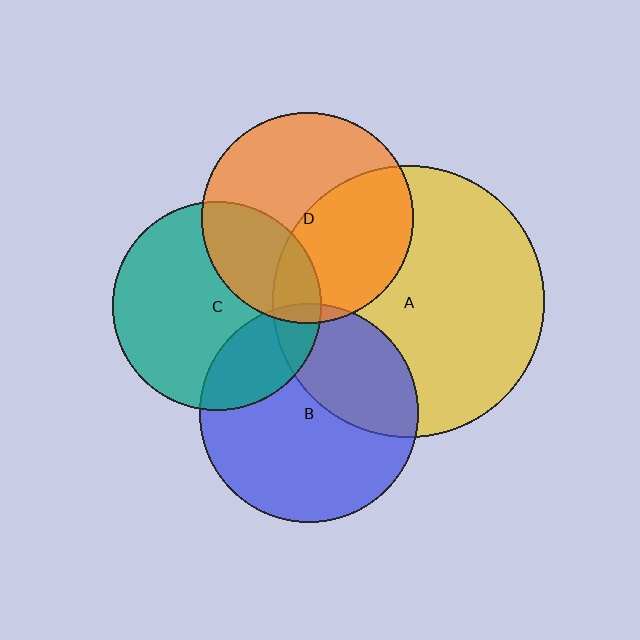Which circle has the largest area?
Circle A (yellow).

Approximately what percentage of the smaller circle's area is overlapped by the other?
Approximately 15%.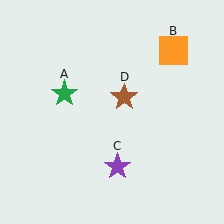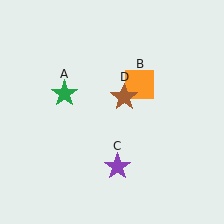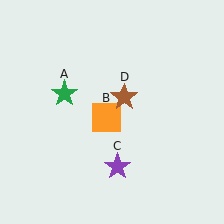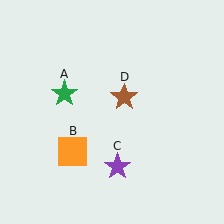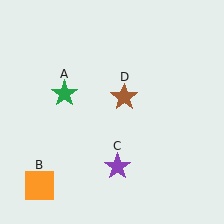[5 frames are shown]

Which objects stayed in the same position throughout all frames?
Green star (object A) and purple star (object C) and brown star (object D) remained stationary.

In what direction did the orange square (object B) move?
The orange square (object B) moved down and to the left.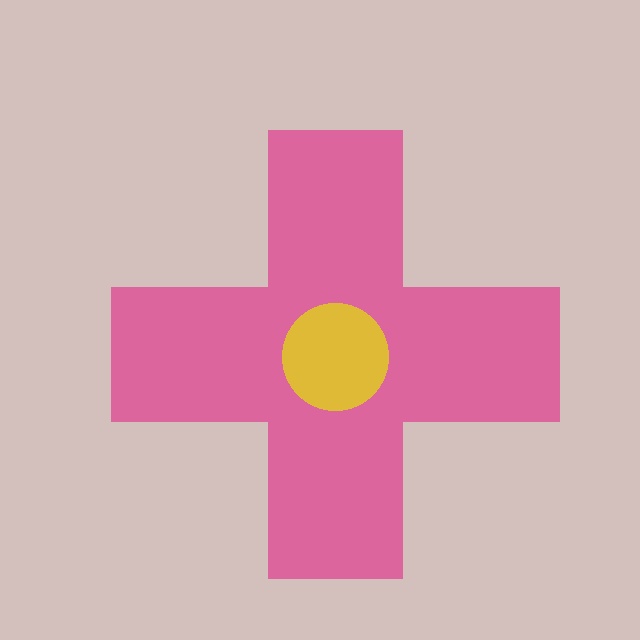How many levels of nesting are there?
2.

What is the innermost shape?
The yellow circle.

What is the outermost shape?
The pink cross.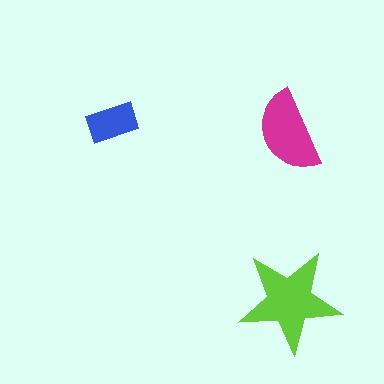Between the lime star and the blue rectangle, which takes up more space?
The lime star.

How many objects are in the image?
There are 3 objects in the image.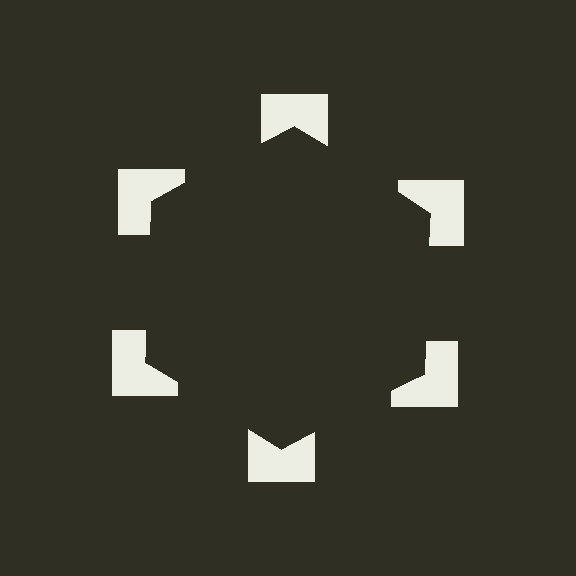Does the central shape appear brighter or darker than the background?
It typically appears slightly darker than the background, even though no actual brightness change is drawn.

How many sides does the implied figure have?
6 sides.